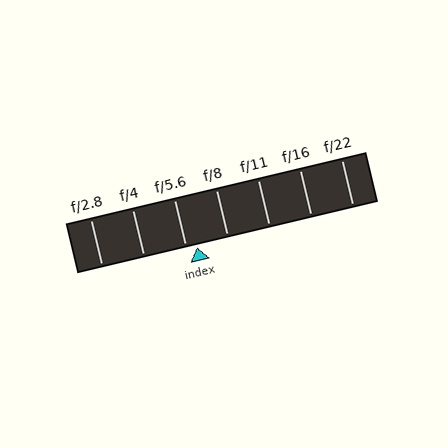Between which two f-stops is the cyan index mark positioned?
The index mark is between f/5.6 and f/8.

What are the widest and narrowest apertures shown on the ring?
The widest aperture shown is f/2.8 and the narrowest is f/22.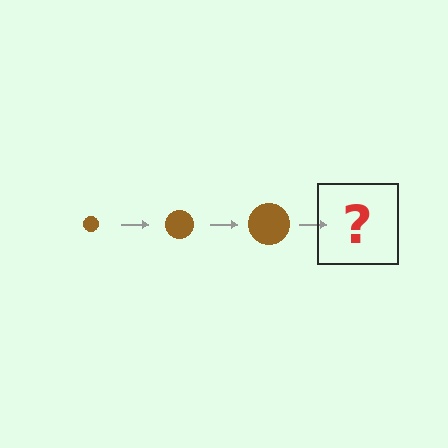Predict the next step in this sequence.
The next step is a brown circle, larger than the previous one.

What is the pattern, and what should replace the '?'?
The pattern is that the circle gets progressively larger each step. The '?' should be a brown circle, larger than the previous one.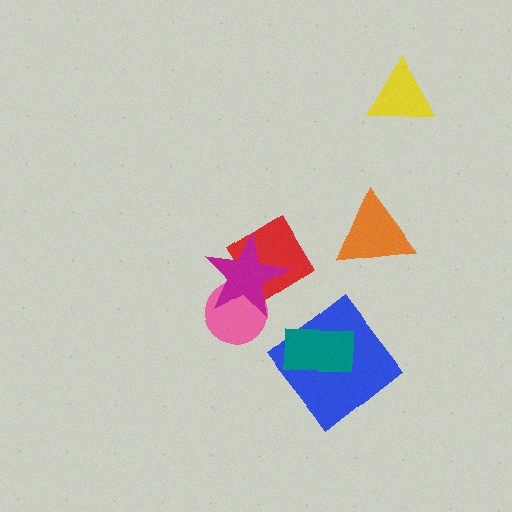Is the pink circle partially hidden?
Yes, it is partially covered by another shape.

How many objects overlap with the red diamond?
2 objects overlap with the red diamond.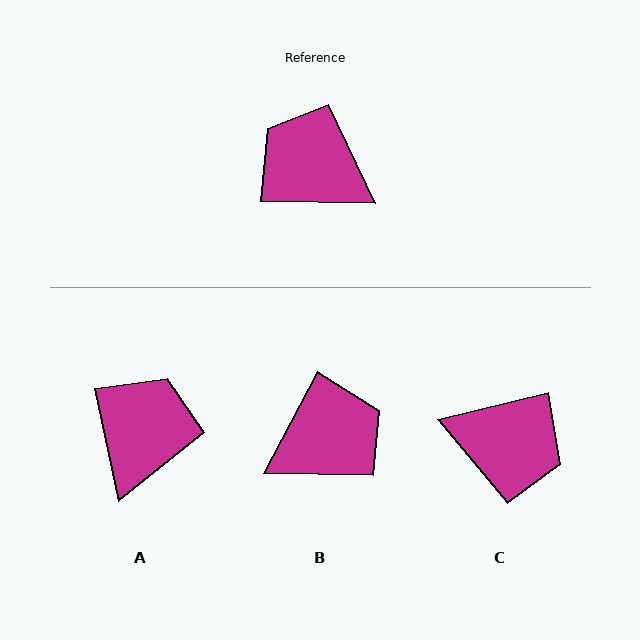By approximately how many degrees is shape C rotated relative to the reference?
Approximately 166 degrees clockwise.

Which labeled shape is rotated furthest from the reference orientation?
C, about 166 degrees away.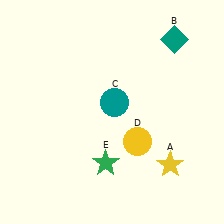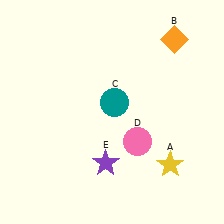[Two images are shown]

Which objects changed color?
B changed from teal to orange. D changed from yellow to pink. E changed from green to purple.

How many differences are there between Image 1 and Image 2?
There are 3 differences between the two images.